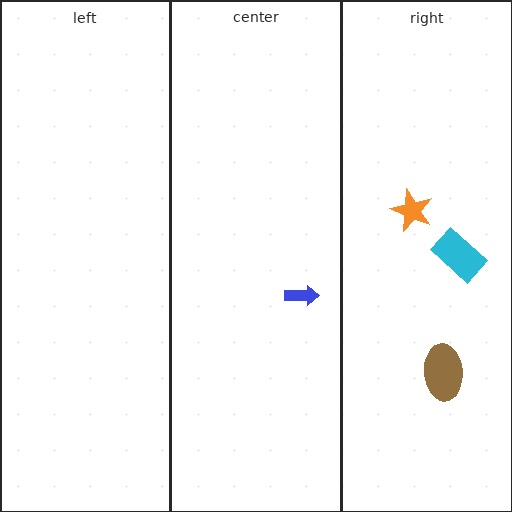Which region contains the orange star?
The right region.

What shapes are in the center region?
The blue arrow.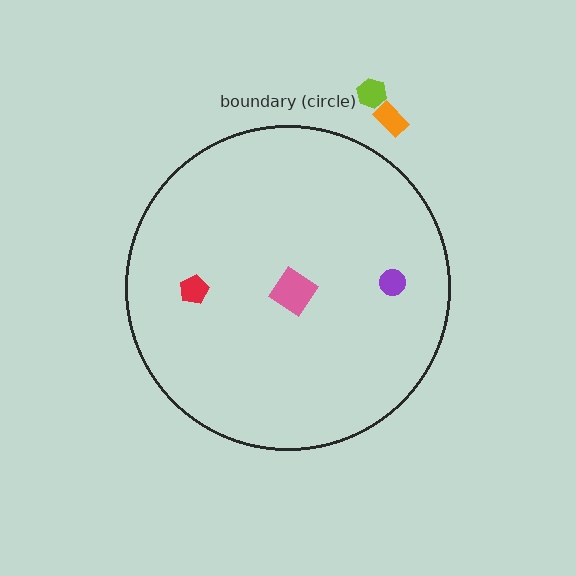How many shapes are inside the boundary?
3 inside, 2 outside.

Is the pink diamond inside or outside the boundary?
Inside.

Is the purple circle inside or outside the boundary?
Inside.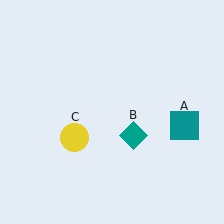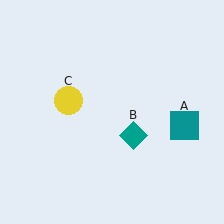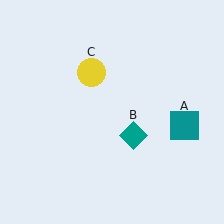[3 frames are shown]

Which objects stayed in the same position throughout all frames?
Teal square (object A) and teal diamond (object B) remained stationary.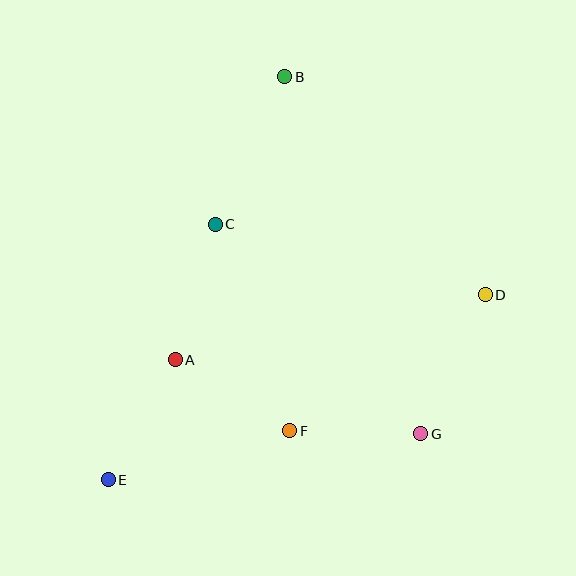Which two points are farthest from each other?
Points B and E are farthest from each other.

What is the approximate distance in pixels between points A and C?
The distance between A and C is approximately 142 pixels.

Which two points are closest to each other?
Points F and G are closest to each other.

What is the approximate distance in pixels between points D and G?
The distance between D and G is approximately 153 pixels.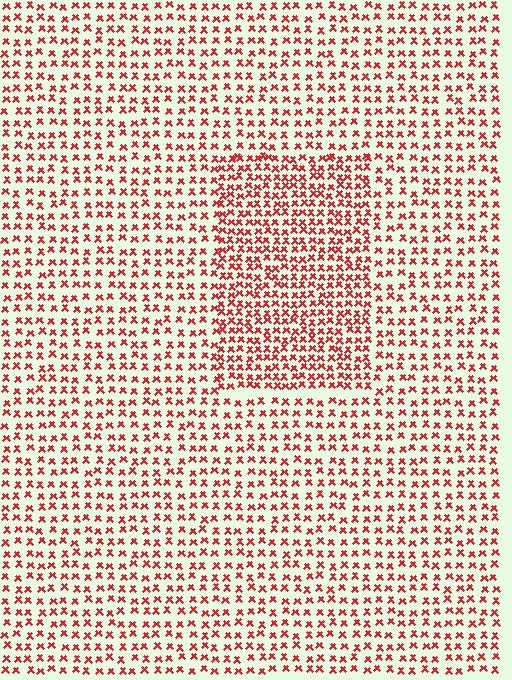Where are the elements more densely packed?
The elements are more densely packed inside the rectangle boundary.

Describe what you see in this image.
The image contains small red elements arranged at two different densities. A rectangle-shaped region is visible where the elements are more densely packed than the surrounding area.